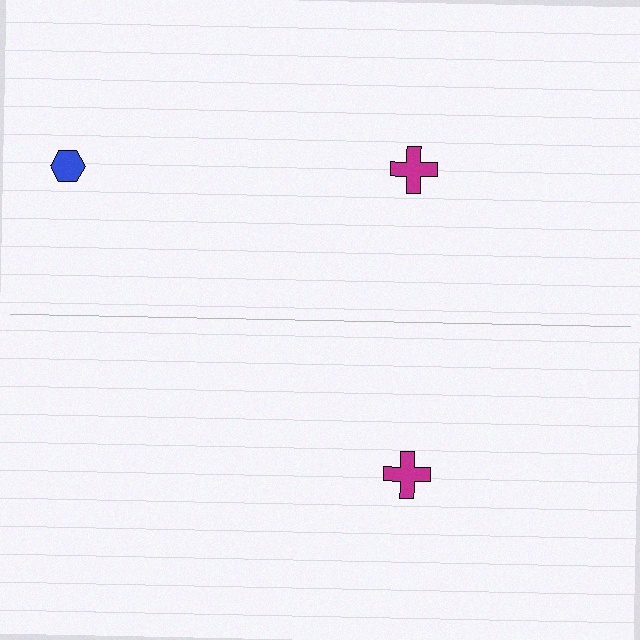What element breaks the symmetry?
A blue hexagon is missing from the bottom side.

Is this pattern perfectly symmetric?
No, the pattern is not perfectly symmetric. A blue hexagon is missing from the bottom side.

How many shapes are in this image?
There are 3 shapes in this image.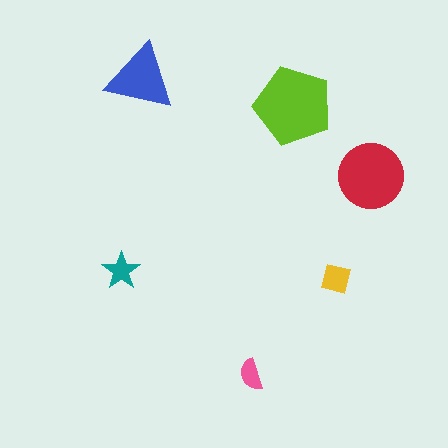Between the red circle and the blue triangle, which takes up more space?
The red circle.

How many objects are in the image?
There are 6 objects in the image.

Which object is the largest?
The lime pentagon.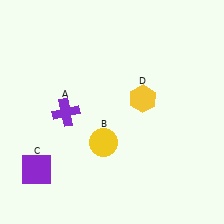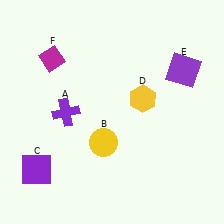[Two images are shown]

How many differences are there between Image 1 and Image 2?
There are 2 differences between the two images.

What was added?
A purple square (E), a magenta diamond (F) were added in Image 2.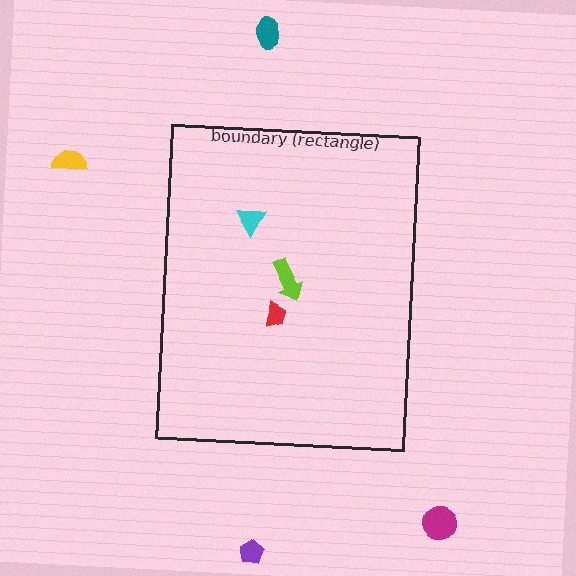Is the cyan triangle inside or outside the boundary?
Inside.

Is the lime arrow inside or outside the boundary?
Inside.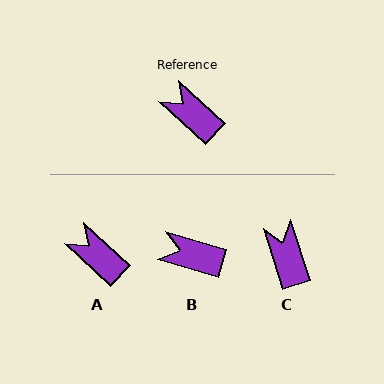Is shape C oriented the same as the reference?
No, it is off by about 29 degrees.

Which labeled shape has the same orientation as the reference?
A.